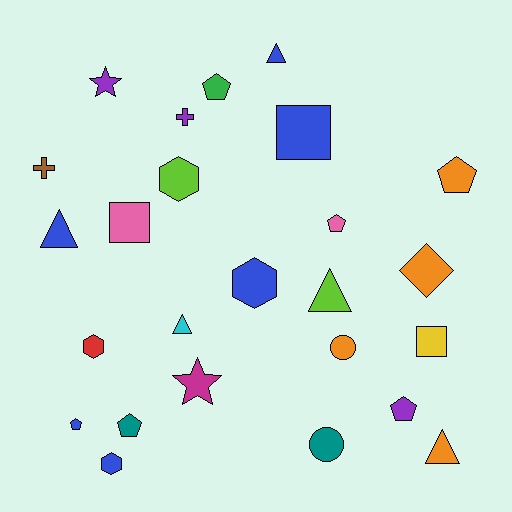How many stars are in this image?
There are 2 stars.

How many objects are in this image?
There are 25 objects.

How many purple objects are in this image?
There are 3 purple objects.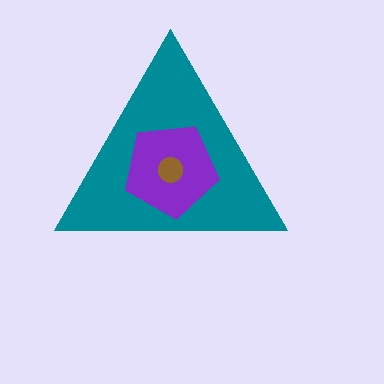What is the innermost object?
The brown circle.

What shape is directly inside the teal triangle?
The purple pentagon.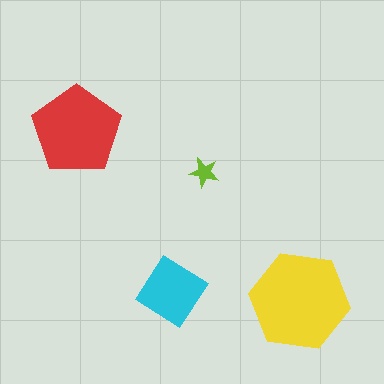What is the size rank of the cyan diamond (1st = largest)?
3rd.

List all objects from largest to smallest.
The yellow hexagon, the red pentagon, the cyan diamond, the lime star.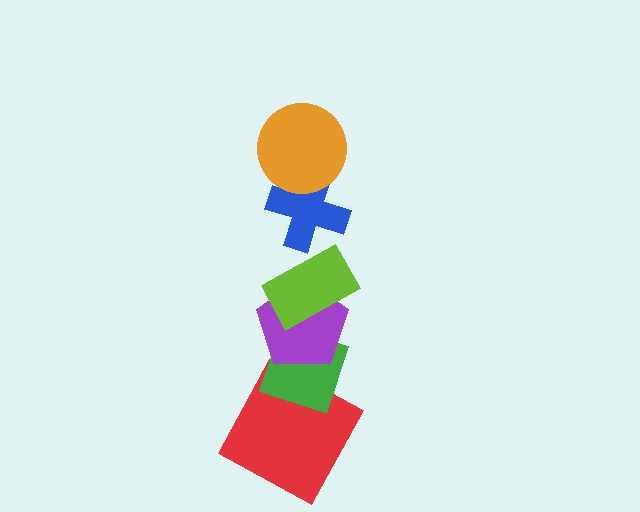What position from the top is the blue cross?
The blue cross is 2nd from the top.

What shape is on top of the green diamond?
The purple pentagon is on top of the green diamond.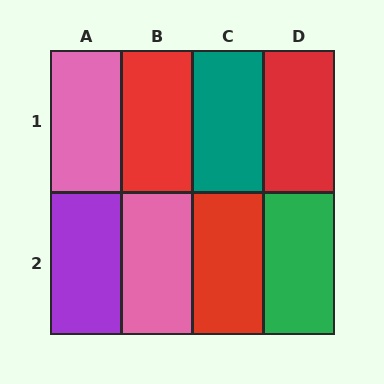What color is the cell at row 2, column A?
Purple.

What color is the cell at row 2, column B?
Pink.